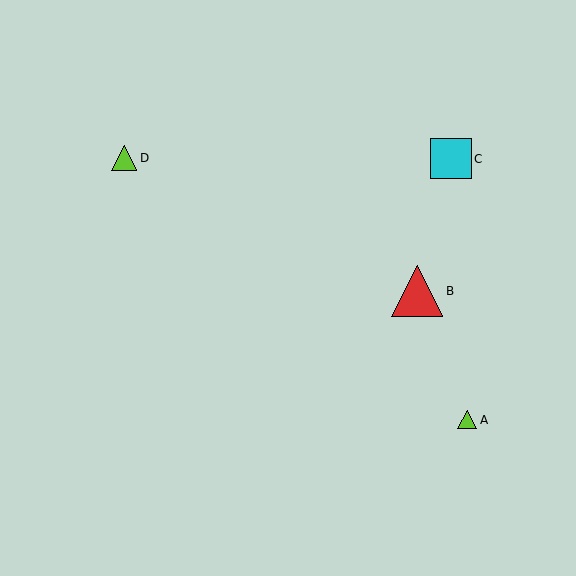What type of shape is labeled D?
Shape D is a lime triangle.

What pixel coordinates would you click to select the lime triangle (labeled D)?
Click at (124, 158) to select the lime triangle D.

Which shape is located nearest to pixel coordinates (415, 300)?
The red triangle (labeled B) at (417, 291) is nearest to that location.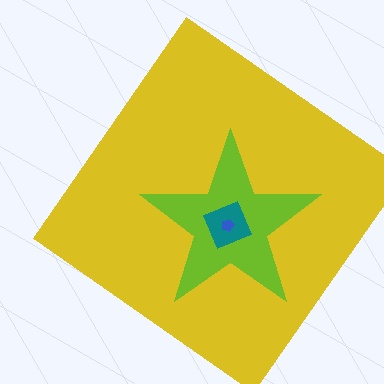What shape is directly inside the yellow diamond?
The lime star.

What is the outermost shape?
The yellow diamond.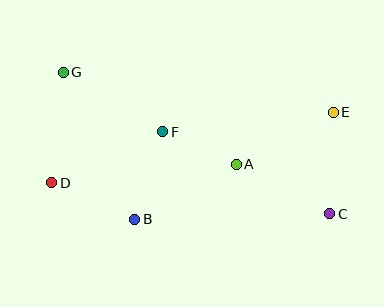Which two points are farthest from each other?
Points C and G are farthest from each other.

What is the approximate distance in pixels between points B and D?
The distance between B and D is approximately 91 pixels.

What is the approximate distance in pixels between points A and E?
The distance between A and E is approximately 110 pixels.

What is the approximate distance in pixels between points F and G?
The distance between F and G is approximately 116 pixels.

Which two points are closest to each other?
Points A and F are closest to each other.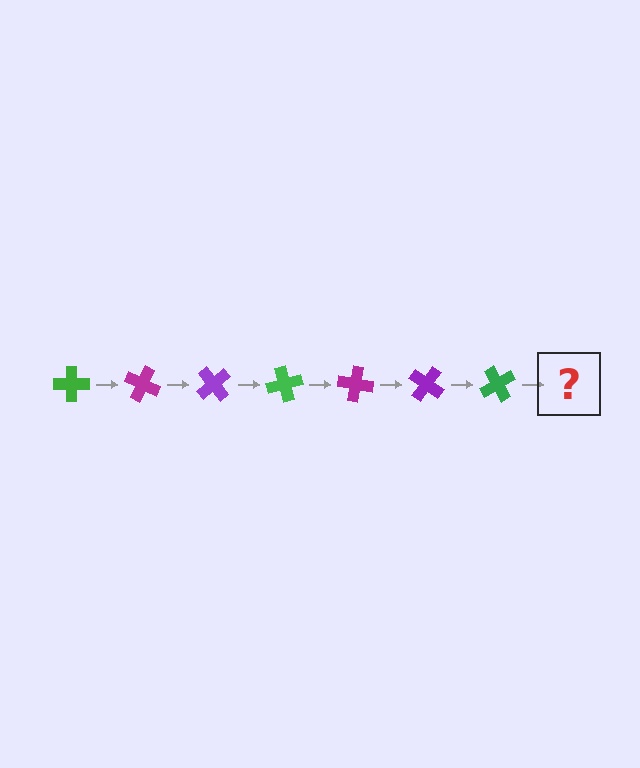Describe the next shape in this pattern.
It should be a magenta cross, rotated 175 degrees from the start.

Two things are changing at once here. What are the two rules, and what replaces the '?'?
The two rules are that it rotates 25 degrees each step and the color cycles through green, magenta, and purple. The '?' should be a magenta cross, rotated 175 degrees from the start.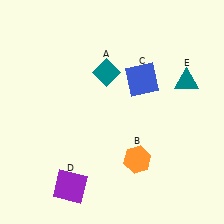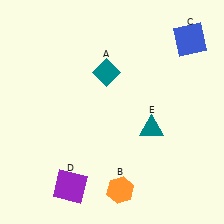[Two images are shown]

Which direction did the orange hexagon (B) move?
The orange hexagon (B) moved down.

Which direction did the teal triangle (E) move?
The teal triangle (E) moved down.